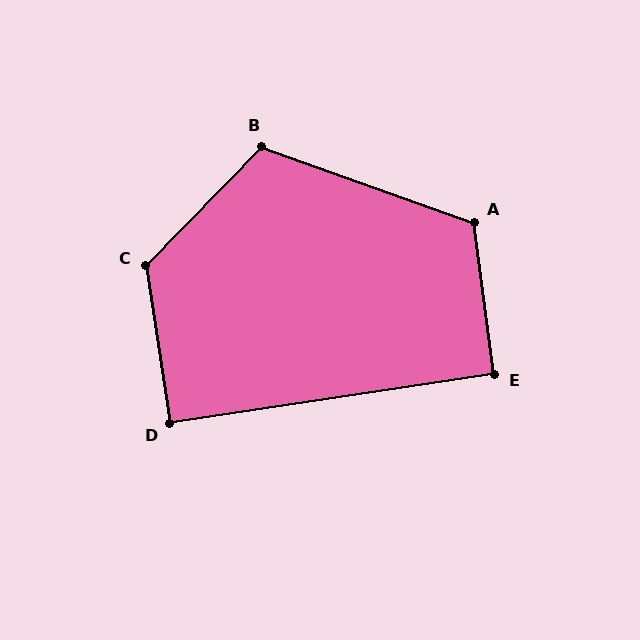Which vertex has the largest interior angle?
C, at approximately 127 degrees.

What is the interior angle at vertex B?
Approximately 115 degrees (obtuse).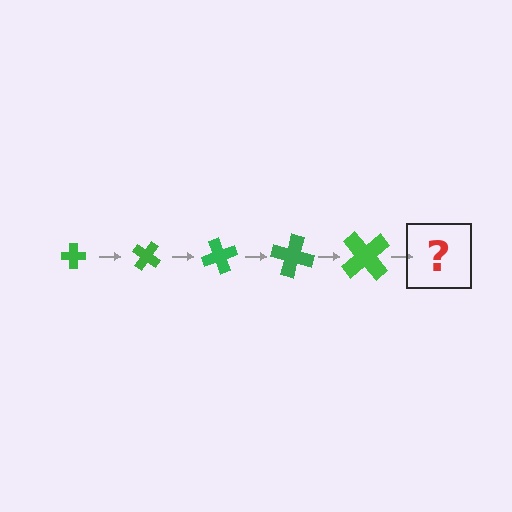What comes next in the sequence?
The next element should be a cross, larger than the previous one and rotated 175 degrees from the start.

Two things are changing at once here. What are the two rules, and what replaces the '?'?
The two rules are that the cross grows larger each step and it rotates 35 degrees each step. The '?' should be a cross, larger than the previous one and rotated 175 degrees from the start.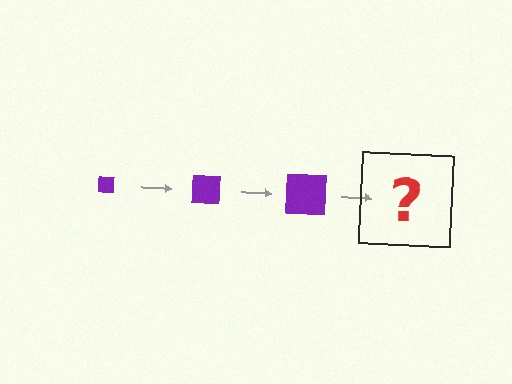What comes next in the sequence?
The next element should be a purple square, larger than the previous one.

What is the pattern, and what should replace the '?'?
The pattern is that the square gets progressively larger each step. The '?' should be a purple square, larger than the previous one.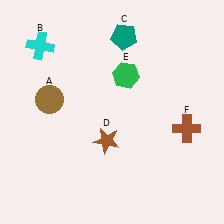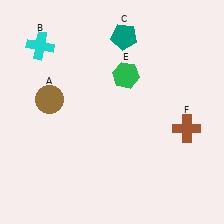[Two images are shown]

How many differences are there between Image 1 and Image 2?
There is 1 difference between the two images.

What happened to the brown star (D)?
The brown star (D) was removed in Image 2. It was in the bottom-left area of Image 1.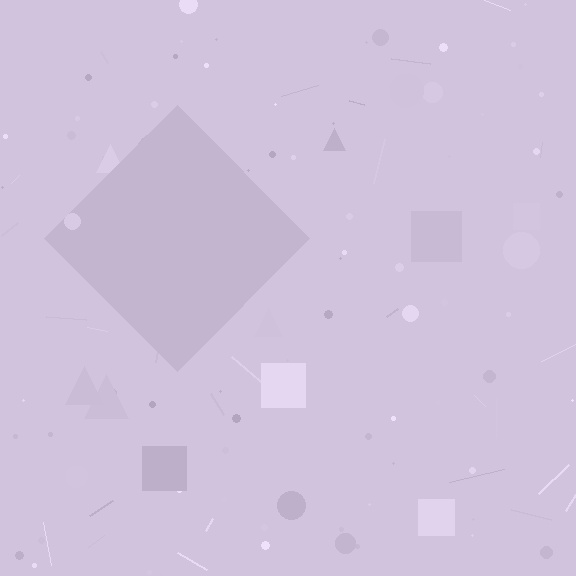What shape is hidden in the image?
A diamond is hidden in the image.